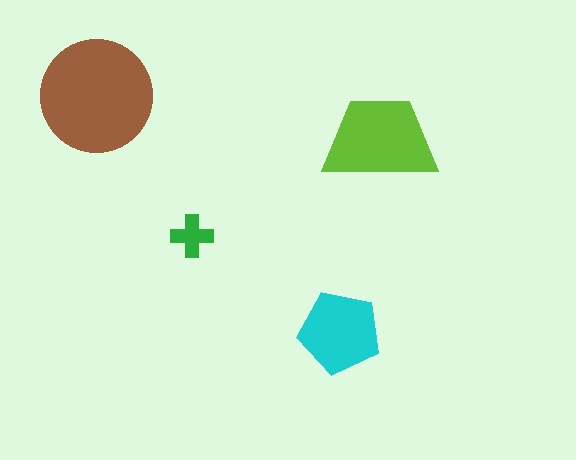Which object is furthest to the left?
The brown circle is leftmost.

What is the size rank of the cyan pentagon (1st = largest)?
3rd.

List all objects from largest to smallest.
The brown circle, the lime trapezoid, the cyan pentagon, the green cross.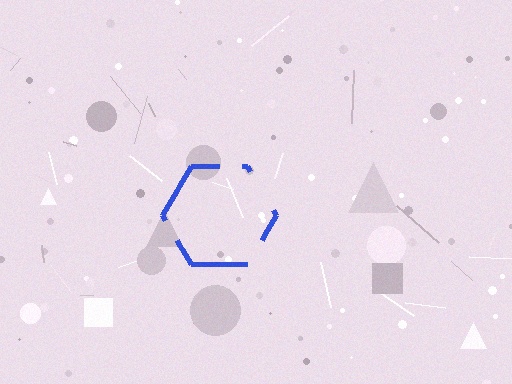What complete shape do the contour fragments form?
The contour fragments form a hexagon.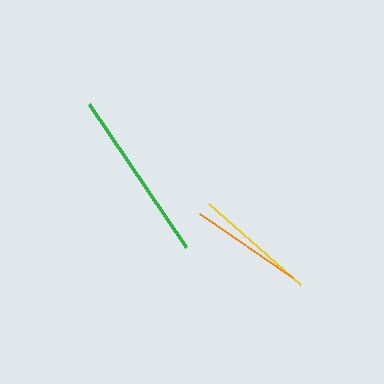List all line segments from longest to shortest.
From longest to shortest: green, yellow, orange.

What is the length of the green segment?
The green segment is approximately 172 pixels long.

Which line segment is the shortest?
The orange line is the shortest at approximately 113 pixels.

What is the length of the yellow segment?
The yellow segment is approximately 122 pixels long.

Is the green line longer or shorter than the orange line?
The green line is longer than the orange line.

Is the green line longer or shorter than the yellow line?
The green line is longer than the yellow line.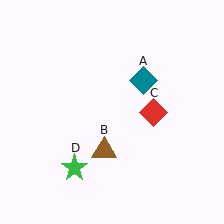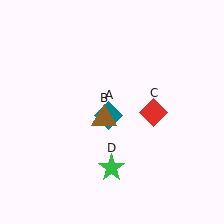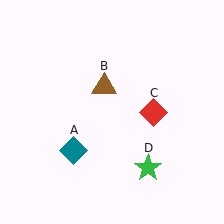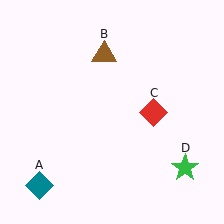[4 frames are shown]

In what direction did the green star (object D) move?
The green star (object D) moved right.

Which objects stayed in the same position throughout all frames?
Red diamond (object C) remained stationary.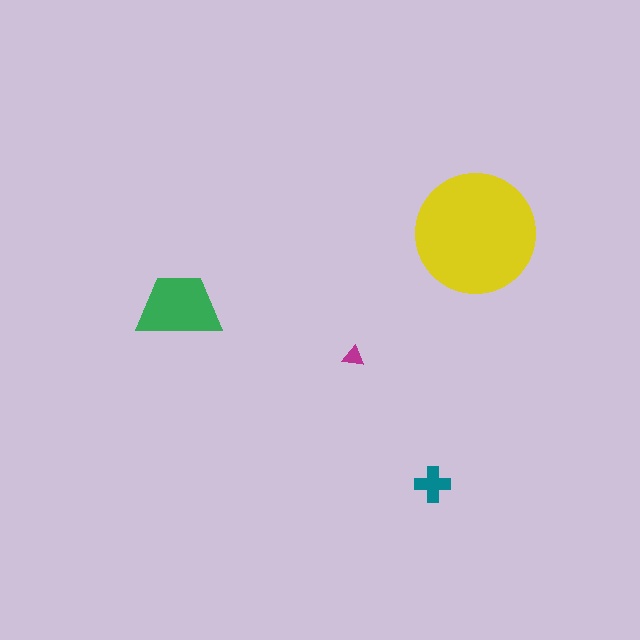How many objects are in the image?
There are 4 objects in the image.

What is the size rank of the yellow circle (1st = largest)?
1st.